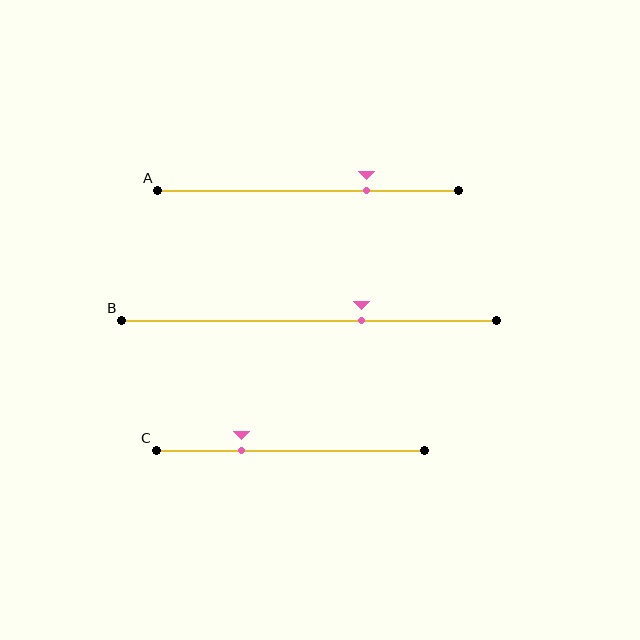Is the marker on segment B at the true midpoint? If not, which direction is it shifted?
No, the marker on segment B is shifted to the right by about 14% of the segment length.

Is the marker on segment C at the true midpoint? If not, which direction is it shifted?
No, the marker on segment C is shifted to the left by about 18% of the segment length.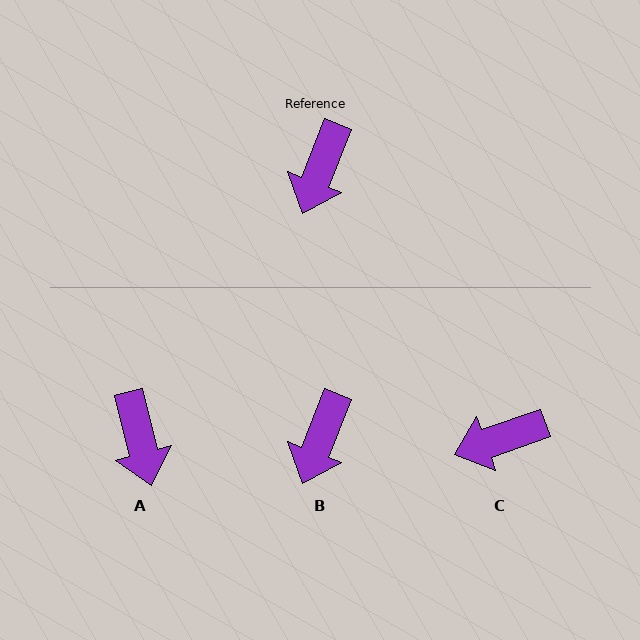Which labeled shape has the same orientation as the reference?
B.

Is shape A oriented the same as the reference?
No, it is off by about 36 degrees.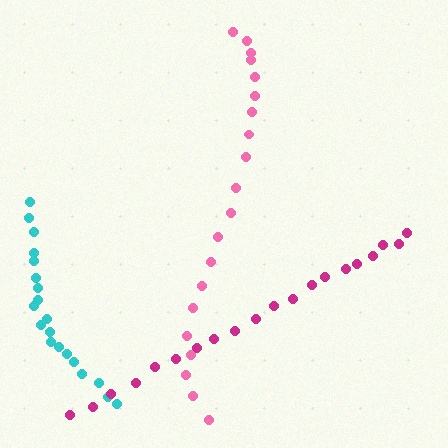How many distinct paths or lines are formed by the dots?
There are 3 distinct paths.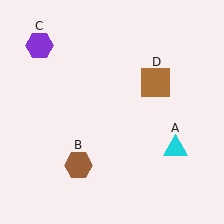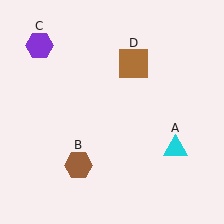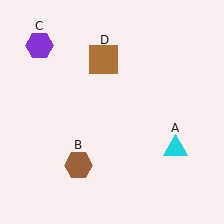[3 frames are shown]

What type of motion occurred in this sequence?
The brown square (object D) rotated counterclockwise around the center of the scene.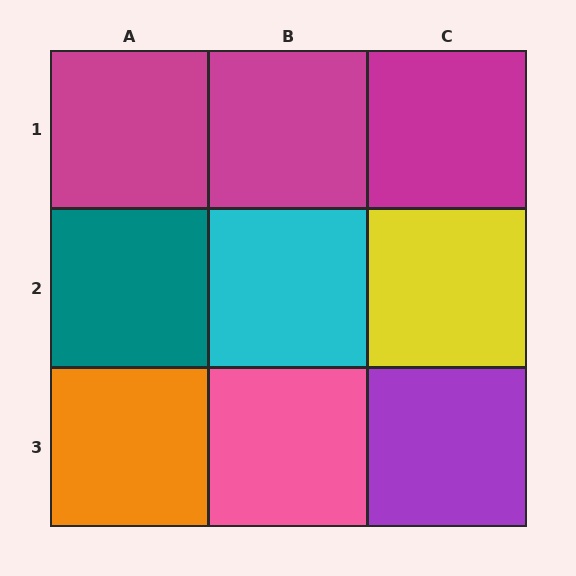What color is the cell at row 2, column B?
Cyan.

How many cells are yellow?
1 cell is yellow.